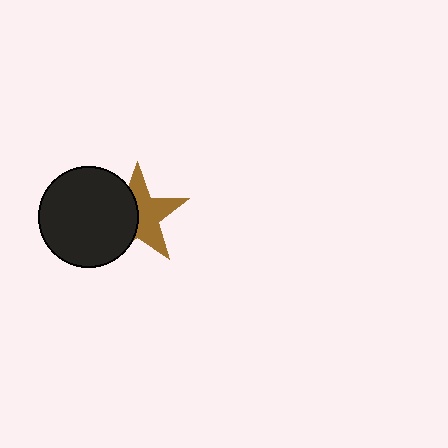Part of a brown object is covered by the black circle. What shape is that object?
It is a star.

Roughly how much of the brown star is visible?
About half of it is visible (roughly 55%).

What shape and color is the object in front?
The object in front is a black circle.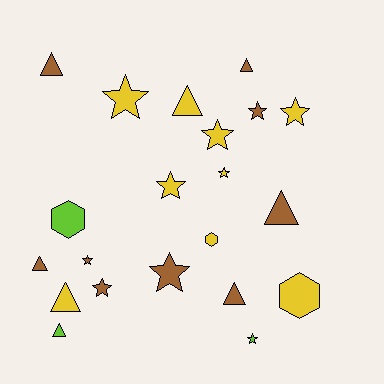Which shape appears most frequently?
Star, with 10 objects.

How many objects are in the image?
There are 21 objects.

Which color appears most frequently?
Brown, with 9 objects.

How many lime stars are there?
There is 1 lime star.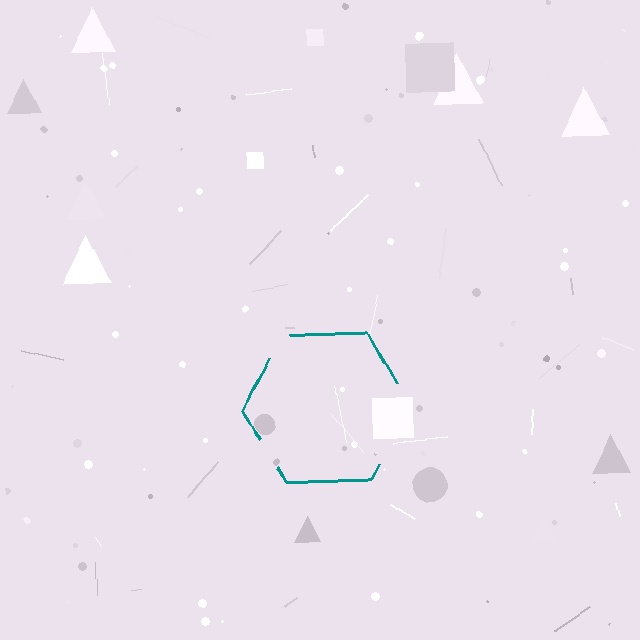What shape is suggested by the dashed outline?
The dashed outline suggests a hexagon.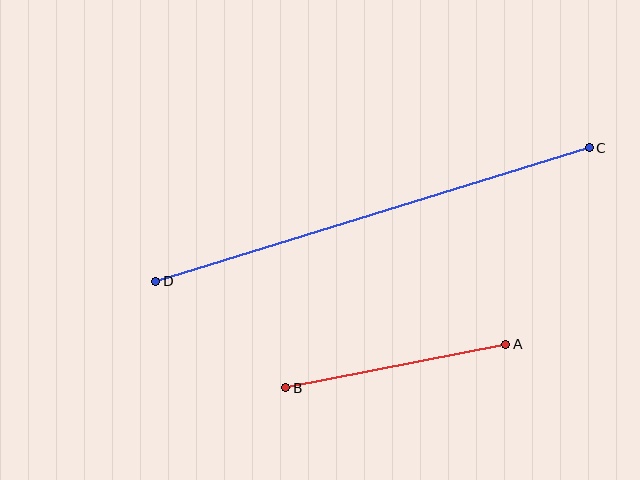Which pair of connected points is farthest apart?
Points C and D are farthest apart.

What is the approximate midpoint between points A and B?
The midpoint is at approximately (396, 366) pixels.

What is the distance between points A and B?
The distance is approximately 224 pixels.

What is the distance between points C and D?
The distance is approximately 454 pixels.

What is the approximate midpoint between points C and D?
The midpoint is at approximately (373, 214) pixels.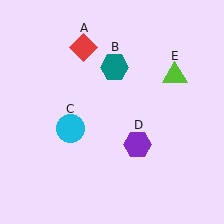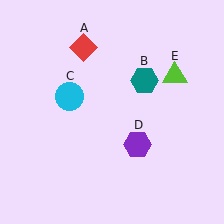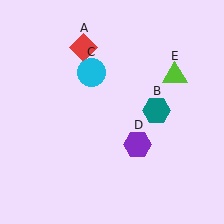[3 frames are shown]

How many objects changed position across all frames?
2 objects changed position: teal hexagon (object B), cyan circle (object C).